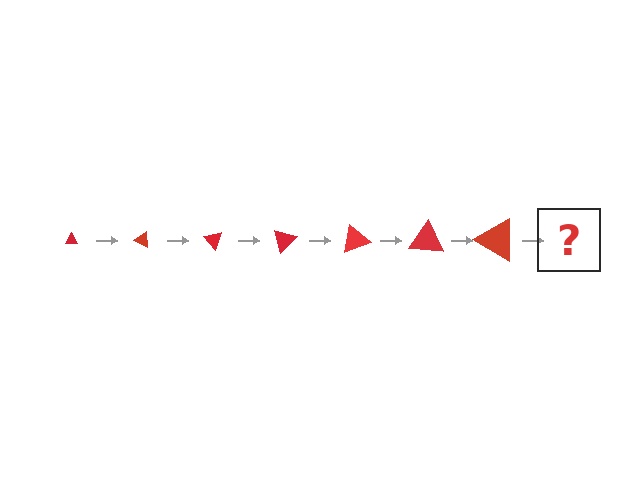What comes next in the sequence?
The next element should be a triangle, larger than the previous one and rotated 175 degrees from the start.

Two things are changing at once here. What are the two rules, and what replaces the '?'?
The two rules are that the triangle grows larger each step and it rotates 25 degrees each step. The '?' should be a triangle, larger than the previous one and rotated 175 degrees from the start.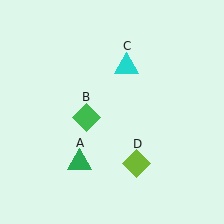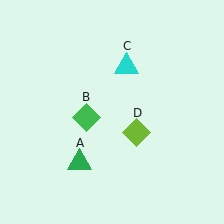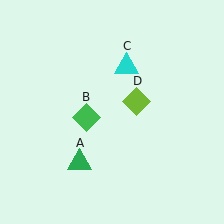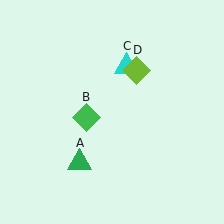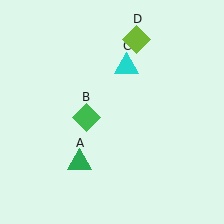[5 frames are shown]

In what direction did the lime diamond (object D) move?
The lime diamond (object D) moved up.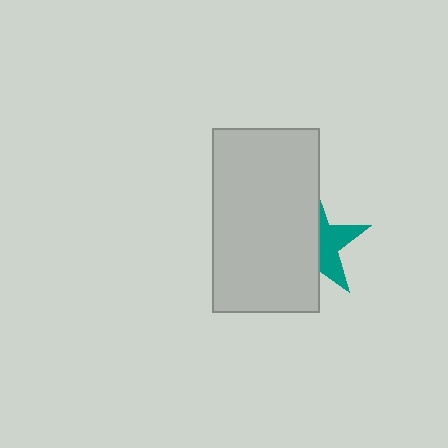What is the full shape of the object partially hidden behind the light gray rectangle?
The partially hidden object is a teal star.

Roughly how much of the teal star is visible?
A small part of it is visible (roughly 40%).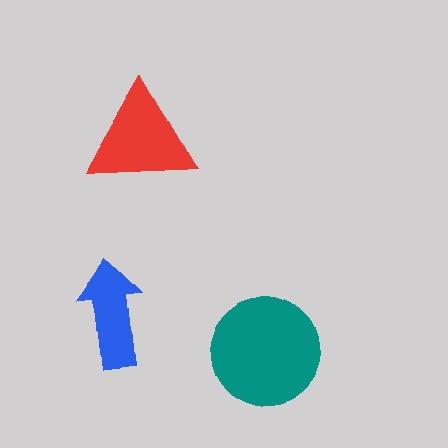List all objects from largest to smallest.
The teal circle, the red triangle, the blue arrow.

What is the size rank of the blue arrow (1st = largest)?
3rd.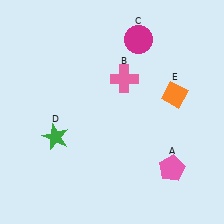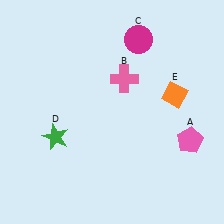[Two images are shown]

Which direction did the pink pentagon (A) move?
The pink pentagon (A) moved up.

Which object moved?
The pink pentagon (A) moved up.